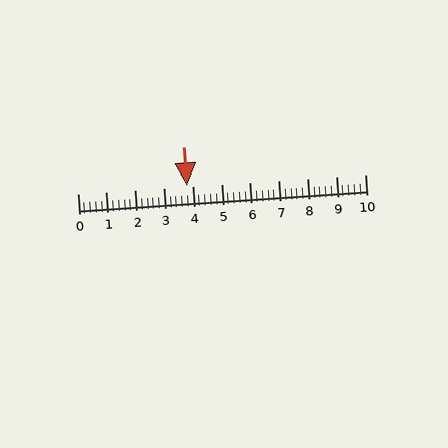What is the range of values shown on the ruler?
The ruler shows values from 0 to 10.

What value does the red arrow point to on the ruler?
The red arrow points to approximately 3.8.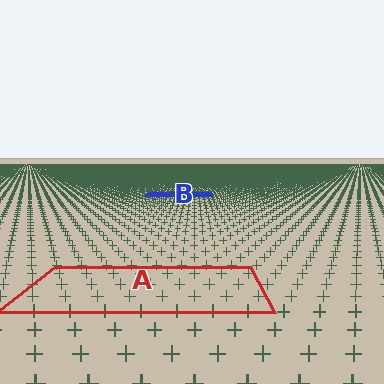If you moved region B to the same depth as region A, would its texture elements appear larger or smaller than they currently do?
They would appear larger. At a closer depth, the same texture elements are projected at a bigger on-screen size.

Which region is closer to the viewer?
Region A is closer. The texture elements there are larger and more spread out.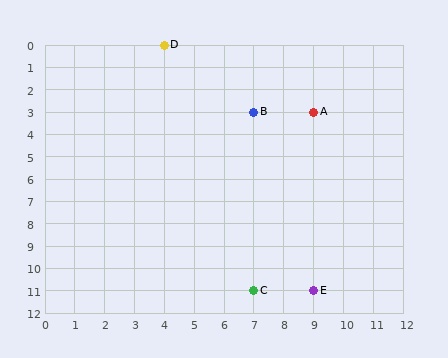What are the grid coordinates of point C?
Point C is at grid coordinates (7, 11).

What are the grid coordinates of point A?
Point A is at grid coordinates (9, 3).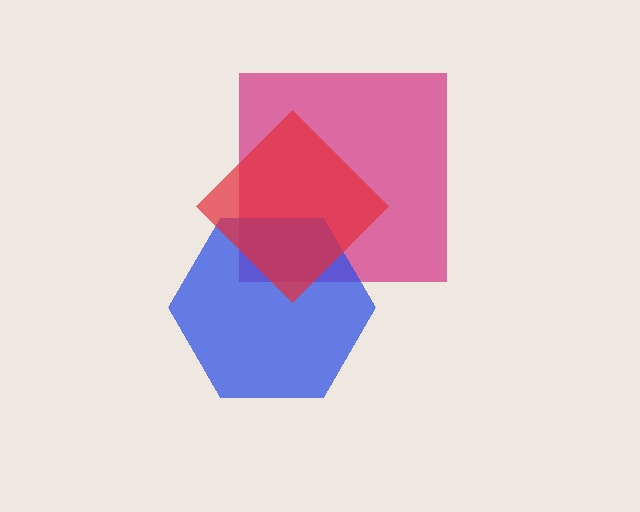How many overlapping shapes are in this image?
There are 3 overlapping shapes in the image.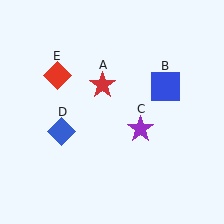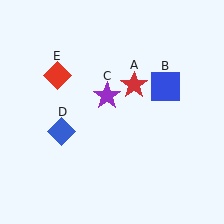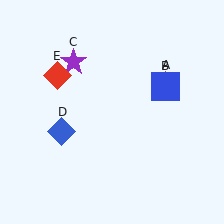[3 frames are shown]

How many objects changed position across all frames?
2 objects changed position: red star (object A), purple star (object C).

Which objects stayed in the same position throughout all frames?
Blue square (object B) and blue diamond (object D) and red diamond (object E) remained stationary.